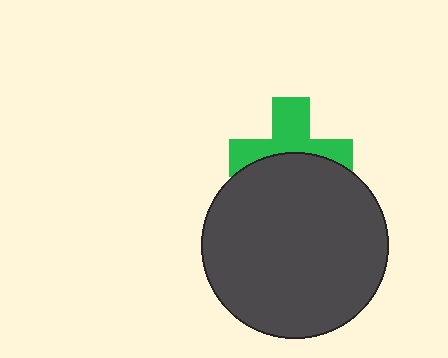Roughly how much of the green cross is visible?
About half of it is visible (roughly 51%).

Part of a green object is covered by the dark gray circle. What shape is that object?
It is a cross.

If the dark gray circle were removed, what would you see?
You would see the complete green cross.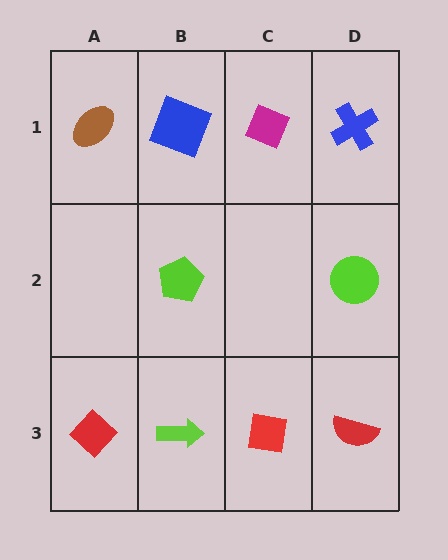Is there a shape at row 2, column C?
No, that cell is empty.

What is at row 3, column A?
A red diamond.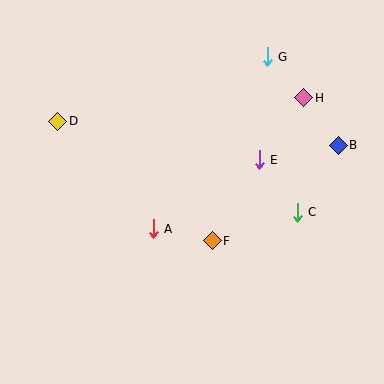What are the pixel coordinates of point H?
Point H is at (304, 98).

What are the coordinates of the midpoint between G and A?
The midpoint between G and A is at (210, 143).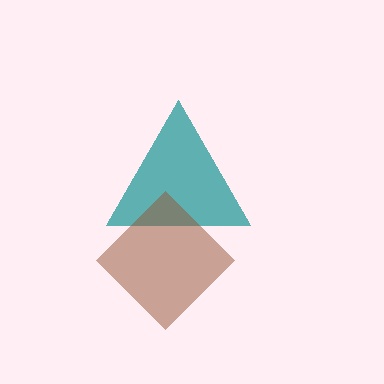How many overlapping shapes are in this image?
There are 2 overlapping shapes in the image.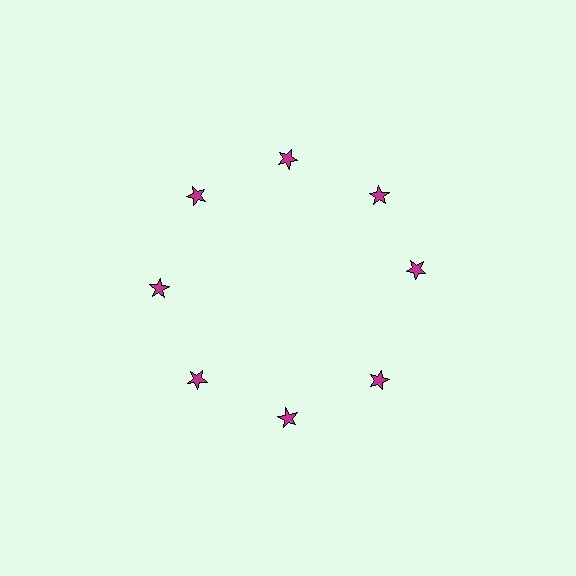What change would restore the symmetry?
The symmetry would be restored by rotating it back into even spacing with its neighbors so that all 8 stars sit at equal angles and equal distance from the center.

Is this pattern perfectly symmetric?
No. The 8 magenta stars are arranged in a ring, but one element near the 3 o'clock position is rotated out of alignment along the ring, breaking the 8-fold rotational symmetry.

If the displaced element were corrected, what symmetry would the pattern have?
It would have 8-fold rotational symmetry — the pattern would map onto itself every 45 degrees.